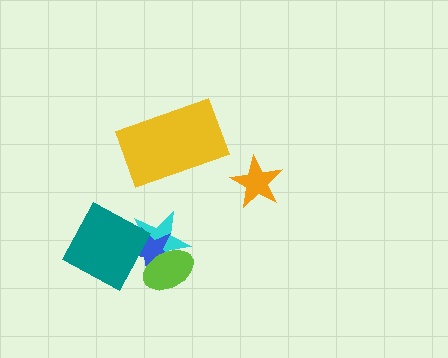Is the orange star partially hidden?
No, no other shape covers it.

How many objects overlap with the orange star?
0 objects overlap with the orange star.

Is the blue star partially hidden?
Yes, it is partially covered by another shape.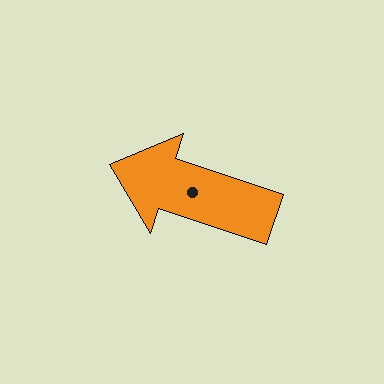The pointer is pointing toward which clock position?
Roughly 10 o'clock.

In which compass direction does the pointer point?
West.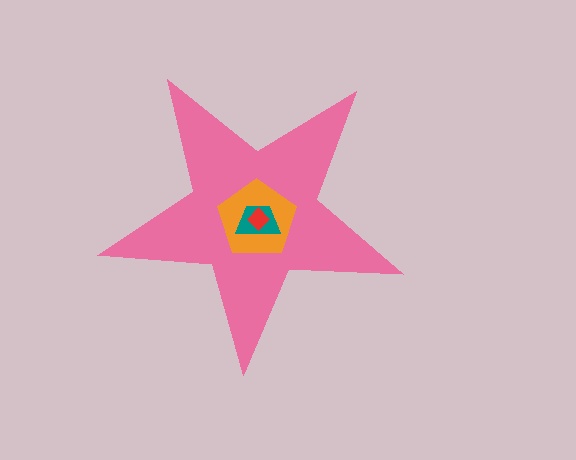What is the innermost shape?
The red diamond.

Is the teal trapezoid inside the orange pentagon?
Yes.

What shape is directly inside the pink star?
The orange pentagon.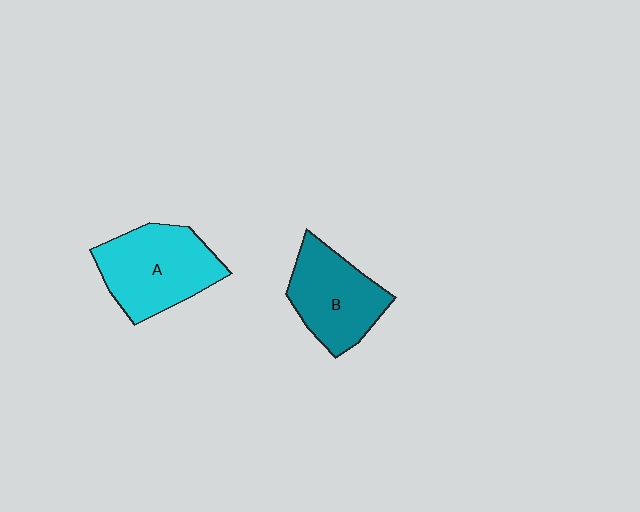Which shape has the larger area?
Shape A (cyan).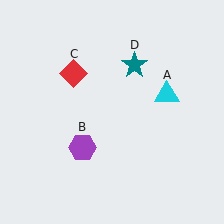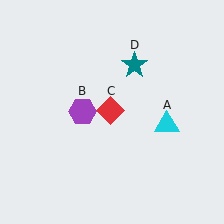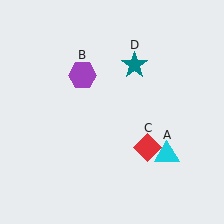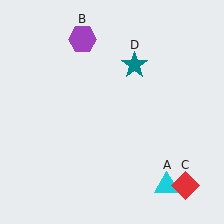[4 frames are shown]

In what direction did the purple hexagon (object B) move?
The purple hexagon (object B) moved up.